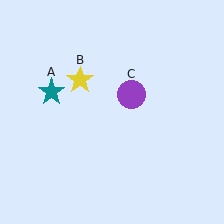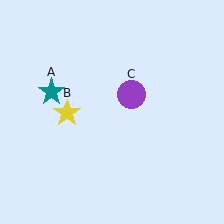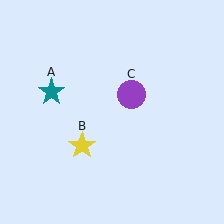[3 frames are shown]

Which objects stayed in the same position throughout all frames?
Teal star (object A) and purple circle (object C) remained stationary.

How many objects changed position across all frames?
1 object changed position: yellow star (object B).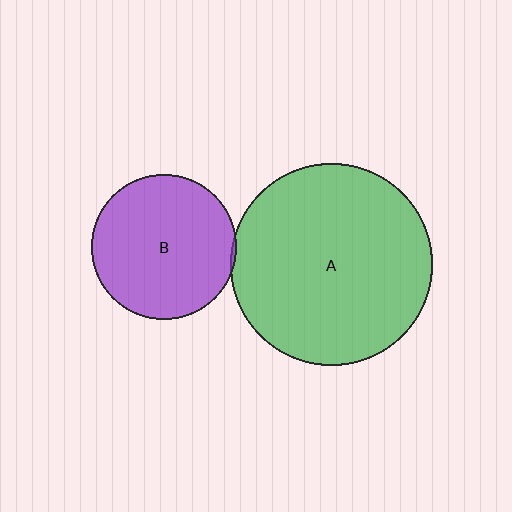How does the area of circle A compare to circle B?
Approximately 1.9 times.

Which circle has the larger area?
Circle A (green).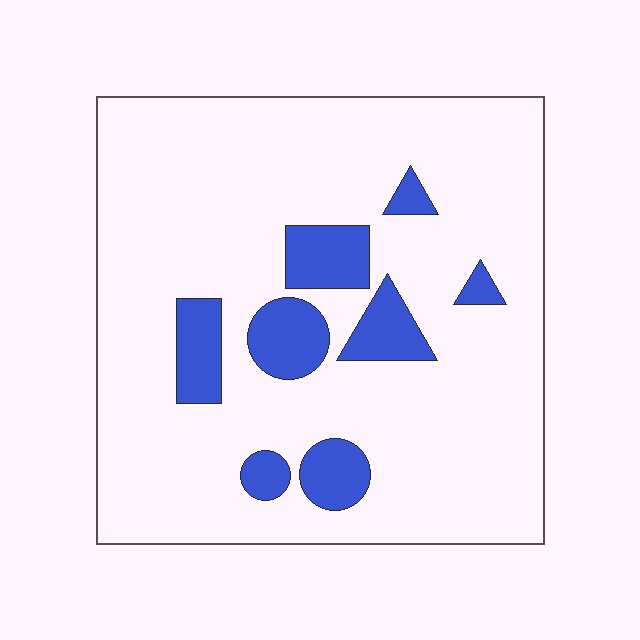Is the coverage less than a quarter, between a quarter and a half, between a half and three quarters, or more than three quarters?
Less than a quarter.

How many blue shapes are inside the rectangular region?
8.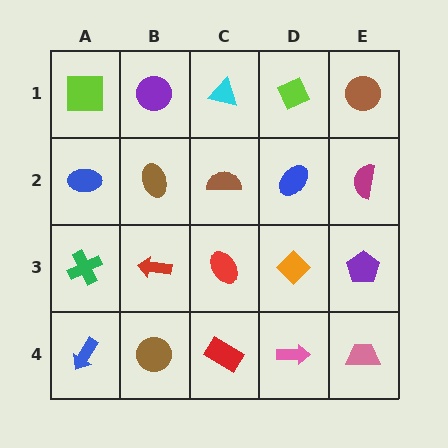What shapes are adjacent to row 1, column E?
A magenta semicircle (row 2, column E), a lime diamond (row 1, column D).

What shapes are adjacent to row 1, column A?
A blue ellipse (row 2, column A), a purple circle (row 1, column B).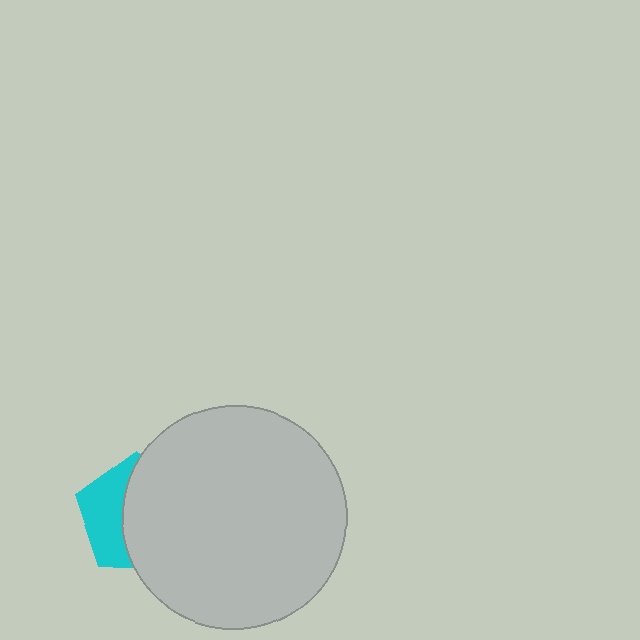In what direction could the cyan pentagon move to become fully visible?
The cyan pentagon could move left. That would shift it out from behind the light gray circle entirely.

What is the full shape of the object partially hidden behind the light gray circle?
The partially hidden object is a cyan pentagon.